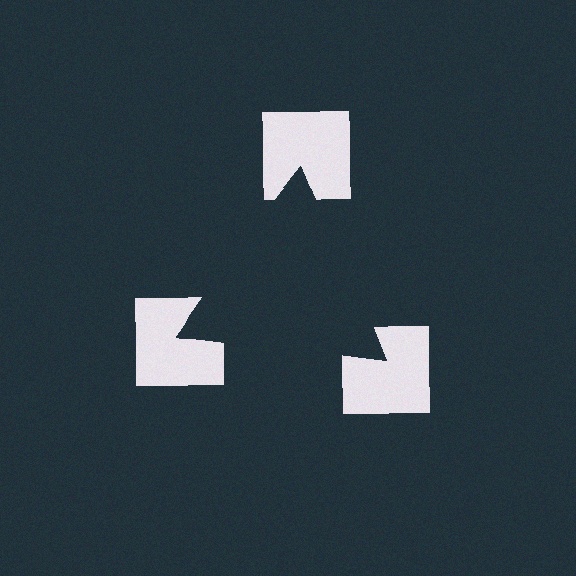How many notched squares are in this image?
There are 3 — one at each vertex of the illusory triangle.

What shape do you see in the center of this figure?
An illusory triangle — its edges are inferred from the aligned wedge cuts in the notched squares, not physically drawn.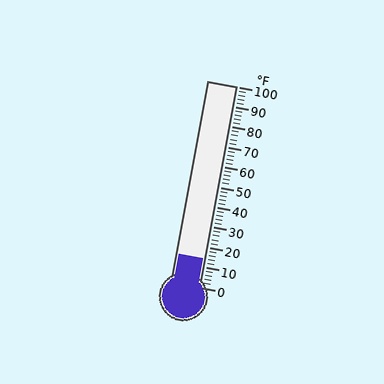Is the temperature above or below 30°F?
The temperature is below 30°F.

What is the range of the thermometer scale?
The thermometer scale ranges from 0°F to 100°F.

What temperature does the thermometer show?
The thermometer shows approximately 14°F.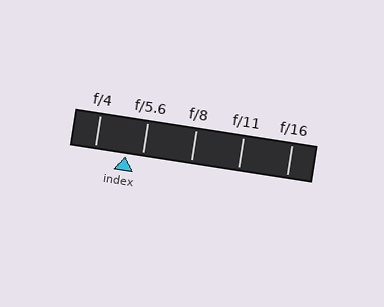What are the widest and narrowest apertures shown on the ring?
The widest aperture shown is f/4 and the narrowest is f/16.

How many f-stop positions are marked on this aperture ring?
There are 5 f-stop positions marked.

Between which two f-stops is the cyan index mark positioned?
The index mark is between f/4 and f/5.6.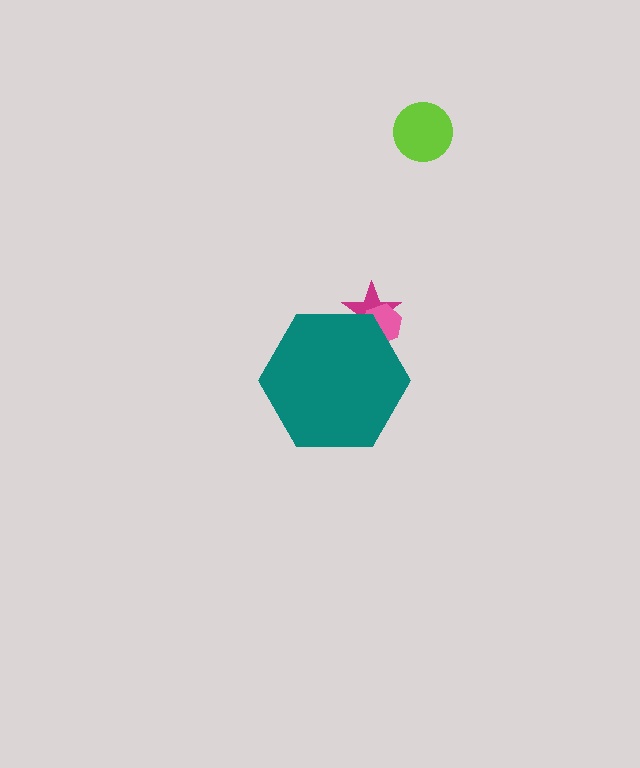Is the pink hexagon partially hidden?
Yes, the pink hexagon is partially hidden behind the teal hexagon.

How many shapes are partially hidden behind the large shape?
2 shapes are partially hidden.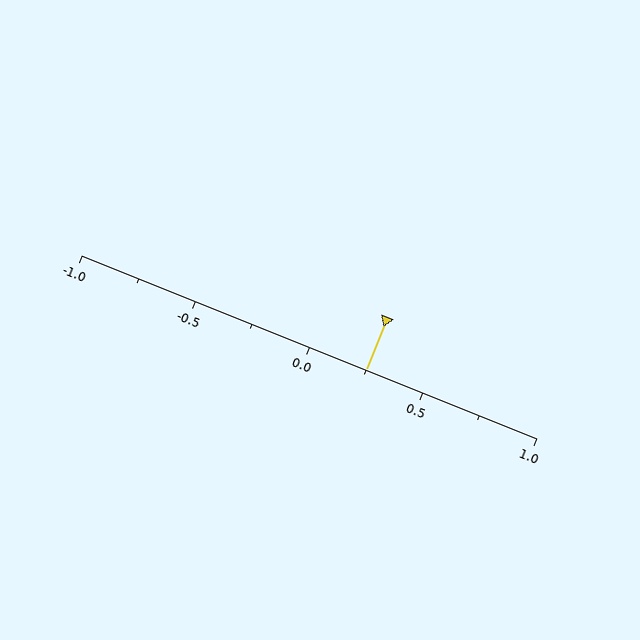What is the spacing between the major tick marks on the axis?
The major ticks are spaced 0.5 apart.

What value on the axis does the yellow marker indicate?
The marker indicates approximately 0.25.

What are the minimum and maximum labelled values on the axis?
The axis runs from -1.0 to 1.0.